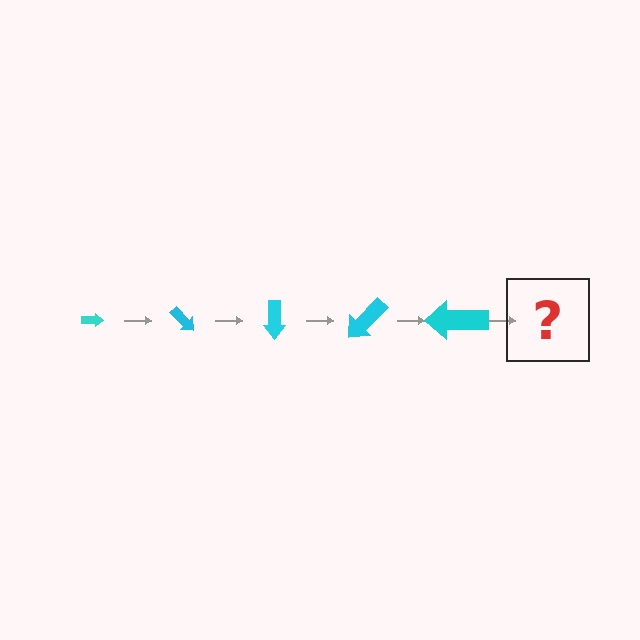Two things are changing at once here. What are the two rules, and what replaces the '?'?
The two rules are that the arrow grows larger each step and it rotates 45 degrees each step. The '?' should be an arrow, larger than the previous one and rotated 225 degrees from the start.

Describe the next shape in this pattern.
It should be an arrow, larger than the previous one and rotated 225 degrees from the start.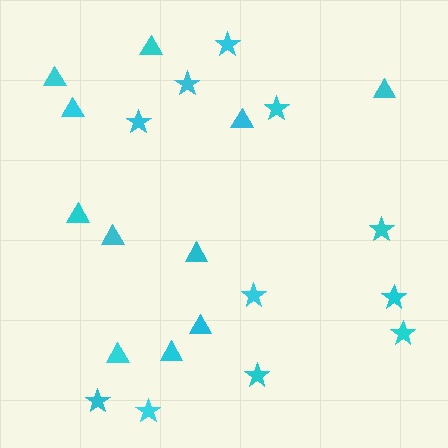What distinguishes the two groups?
There are 2 groups: one group of stars (11) and one group of triangles (11).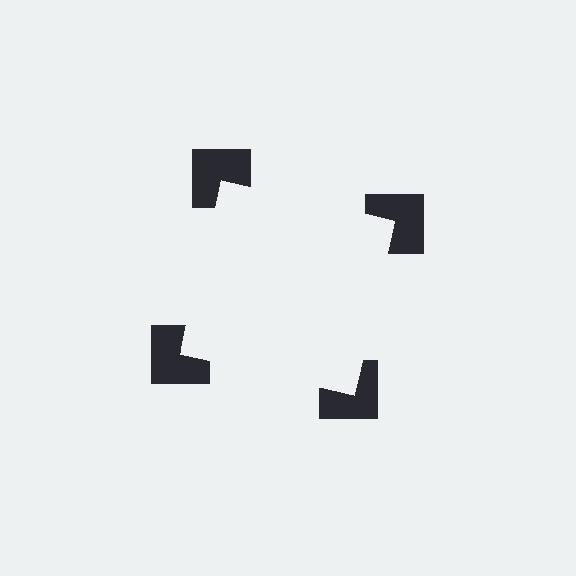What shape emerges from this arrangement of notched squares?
An illusory square — its edges are inferred from the aligned wedge cuts in the notched squares, not physically drawn.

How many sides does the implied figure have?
4 sides.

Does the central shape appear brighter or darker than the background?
It typically appears slightly brighter than the background, even though no actual brightness change is drawn.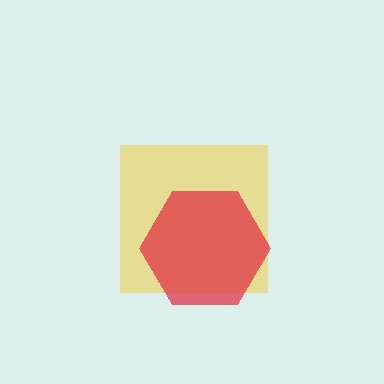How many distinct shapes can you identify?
There are 2 distinct shapes: a yellow square, a red hexagon.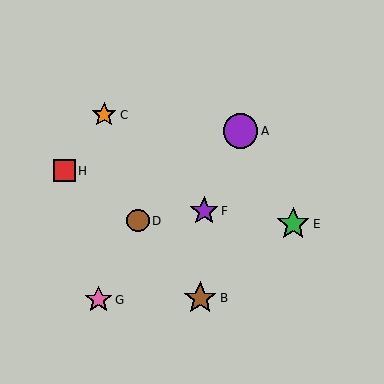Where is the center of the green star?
The center of the green star is at (293, 224).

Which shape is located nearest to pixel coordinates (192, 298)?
The brown star (labeled B) at (200, 298) is nearest to that location.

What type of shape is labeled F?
Shape F is a purple star.